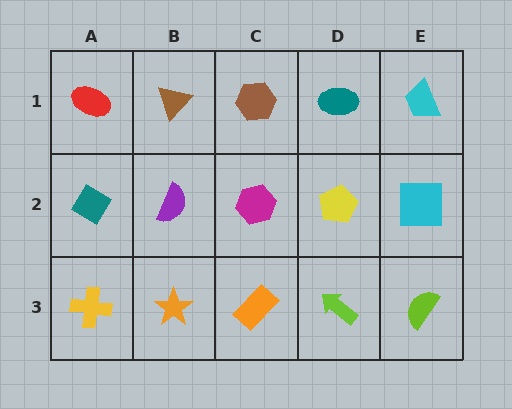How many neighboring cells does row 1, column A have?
2.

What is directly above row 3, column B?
A purple semicircle.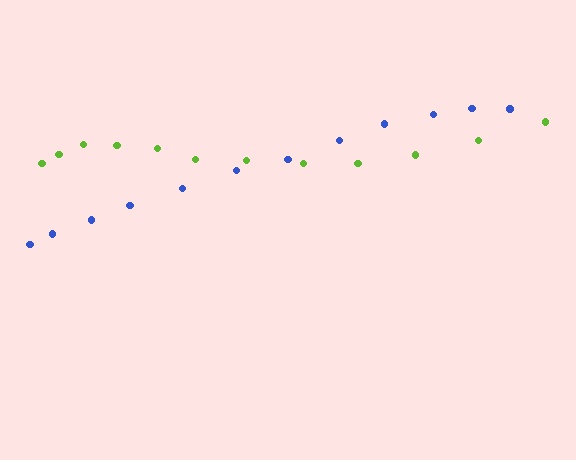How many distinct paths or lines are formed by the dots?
There are 2 distinct paths.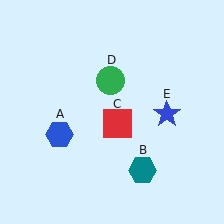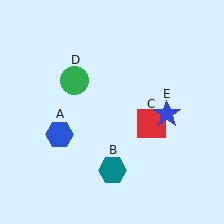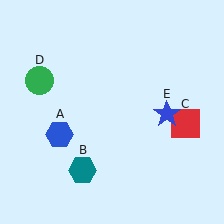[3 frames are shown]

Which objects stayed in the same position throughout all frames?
Blue hexagon (object A) and blue star (object E) remained stationary.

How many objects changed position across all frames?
3 objects changed position: teal hexagon (object B), red square (object C), green circle (object D).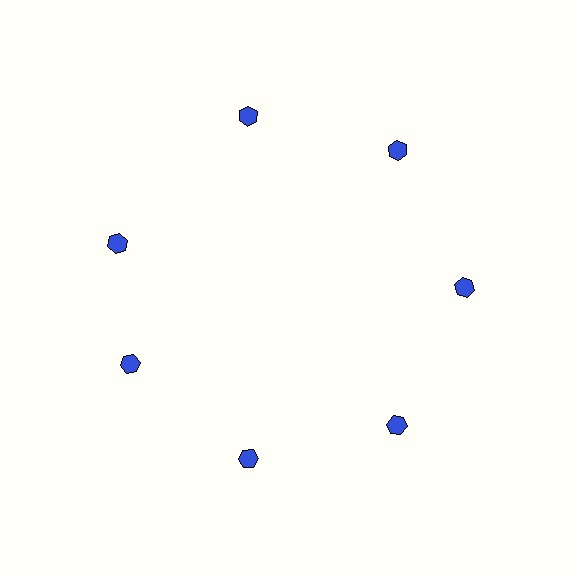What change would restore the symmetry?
The symmetry would be restored by rotating it back into even spacing with its neighbors so that all 7 hexagons sit at equal angles and equal distance from the center.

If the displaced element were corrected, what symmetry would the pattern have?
It would have 7-fold rotational symmetry — the pattern would map onto itself every 51 degrees.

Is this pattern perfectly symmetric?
No. The 7 blue hexagons are arranged in a ring, but one element near the 10 o'clock position is rotated out of alignment along the ring, breaking the 7-fold rotational symmetry.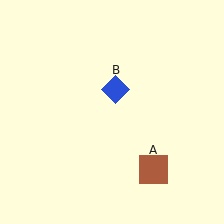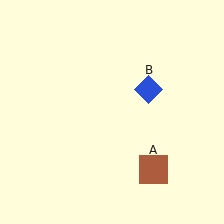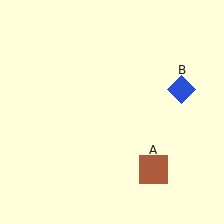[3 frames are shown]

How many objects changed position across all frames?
1 object changed position: blue diamond (object B).